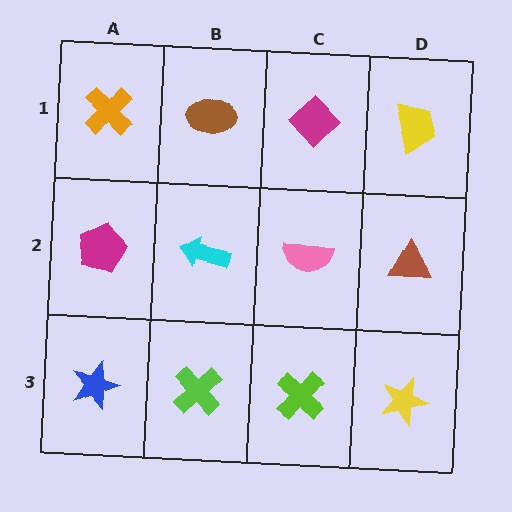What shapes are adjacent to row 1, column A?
A magenta pentagon (row 2, column A), a brown ellipse (row 1, column B).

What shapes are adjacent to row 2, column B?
A brown ellipse (row 1, column B), a lime cross (row 3, column B), a magenta pentagon (row 2, column A), a pink semicircle (row 2, column C).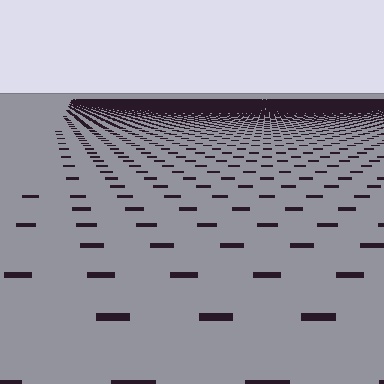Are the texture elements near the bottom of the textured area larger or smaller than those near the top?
Larger. Near the bottom, elements are closer to the viewer and appear at a bigger on-screen size.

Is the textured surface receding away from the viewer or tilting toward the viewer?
The surface is receding away from the viewer. Texture elements get smaller and denser toward the top.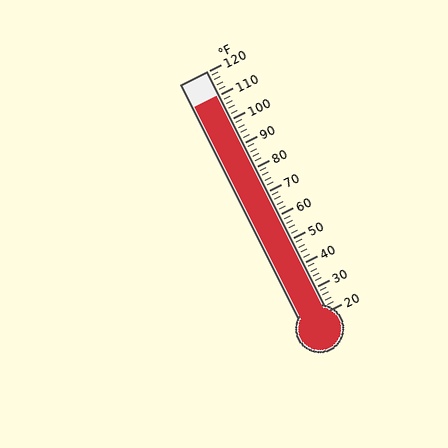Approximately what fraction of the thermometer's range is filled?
The thermometer is filled to approximately 90% of its range.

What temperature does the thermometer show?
The thermometer shows approximately 110°F.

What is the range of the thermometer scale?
The thermometer scale ranges from 20°F to 120°F.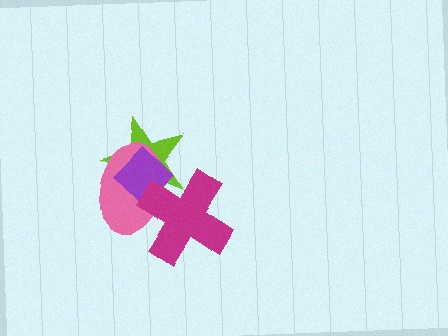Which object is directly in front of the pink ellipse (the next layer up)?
The purple diamond is directly in front of the pink ellipse.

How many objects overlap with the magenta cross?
3 objects overlap with the magenta cross.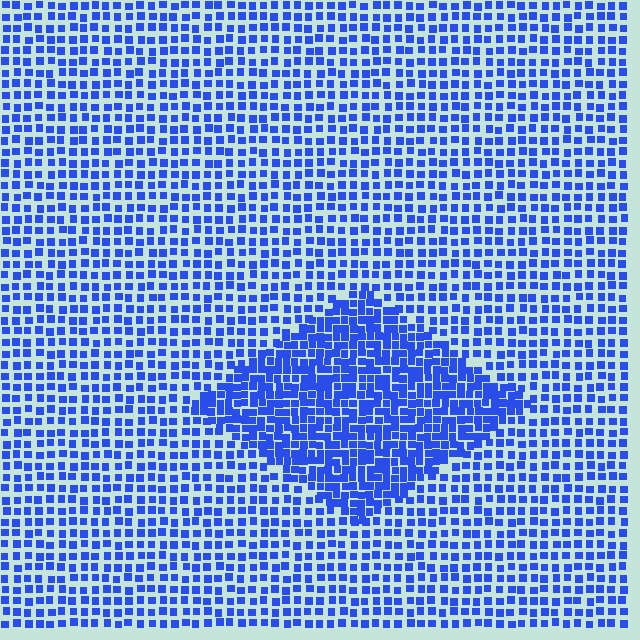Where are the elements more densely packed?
The elements are more densely packed inside the diamond boundary.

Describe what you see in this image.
The image contains small blue elements arranged at two different densities. A diamond-shaped region is visible where the elements are more densely packed than the surrounding area.